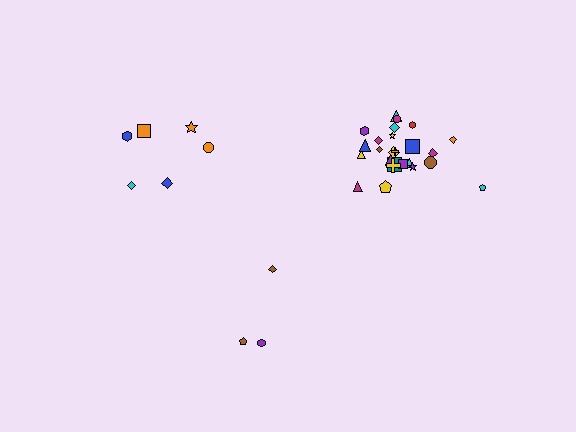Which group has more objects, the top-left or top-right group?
The top-right group.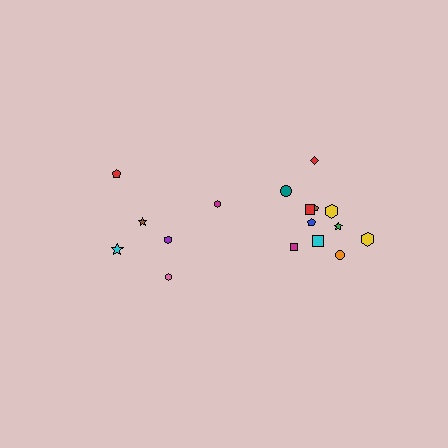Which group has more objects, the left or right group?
The right group.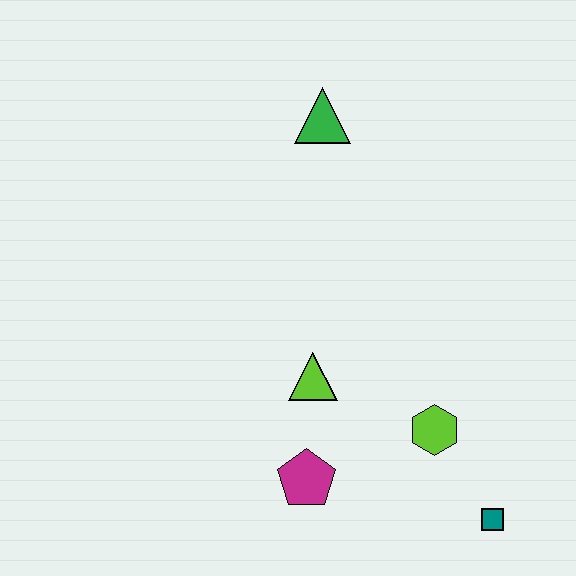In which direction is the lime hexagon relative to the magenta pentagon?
The lime hexagon is to the right of the magenta pentagon.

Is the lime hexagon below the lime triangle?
Yes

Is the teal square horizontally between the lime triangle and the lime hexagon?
No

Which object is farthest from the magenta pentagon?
The green triangle is farthest from the magenta pentagon.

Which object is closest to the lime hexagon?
The teal square is closest to the lime hexagon.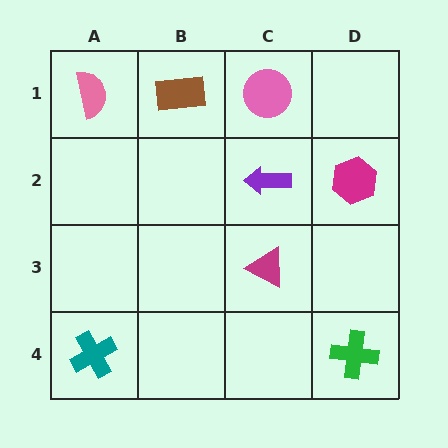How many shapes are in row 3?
1 shape.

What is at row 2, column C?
A purple arrow.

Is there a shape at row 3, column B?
No, that cell is empty.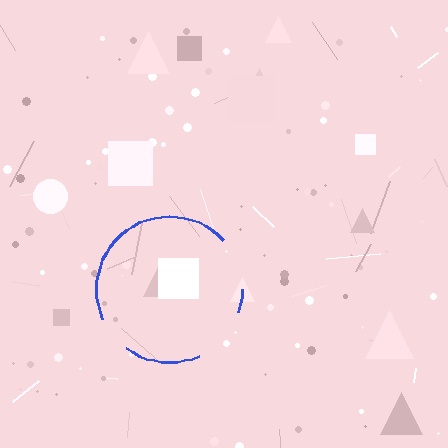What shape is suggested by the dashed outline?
The dashed outline suggests a circle.